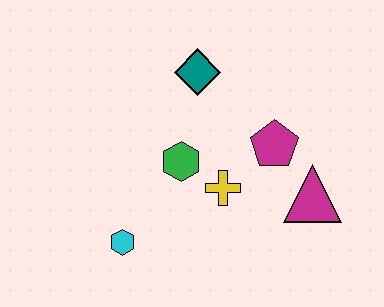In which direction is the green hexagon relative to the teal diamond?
The green hexagon is below the teal diamond.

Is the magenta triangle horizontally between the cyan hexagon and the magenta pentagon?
No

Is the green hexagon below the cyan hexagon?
No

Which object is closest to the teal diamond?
The green hexagon is closest to the teal diamond.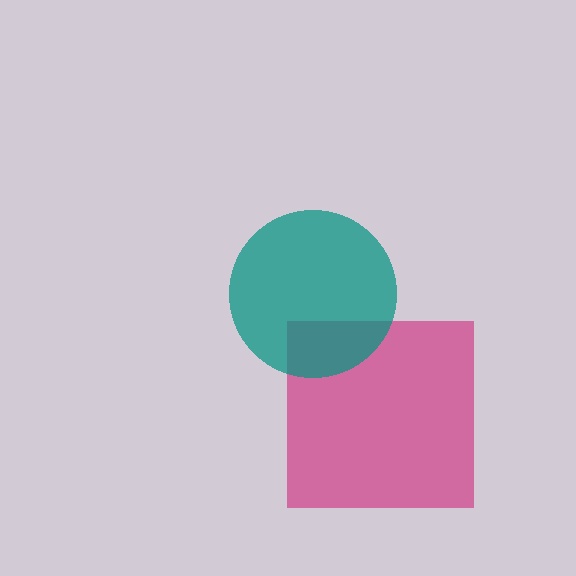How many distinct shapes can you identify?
There are 2 distinct shapes: a magenta square, a teal circle.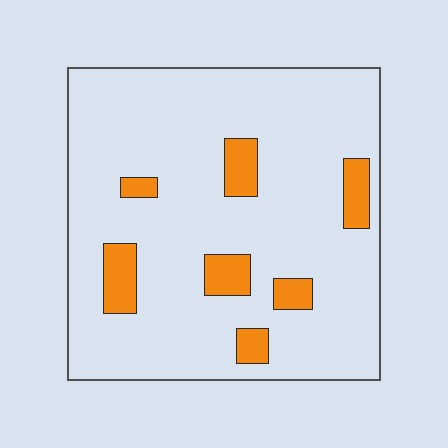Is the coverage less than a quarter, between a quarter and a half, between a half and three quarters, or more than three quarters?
Less than a quarter.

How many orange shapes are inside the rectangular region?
7.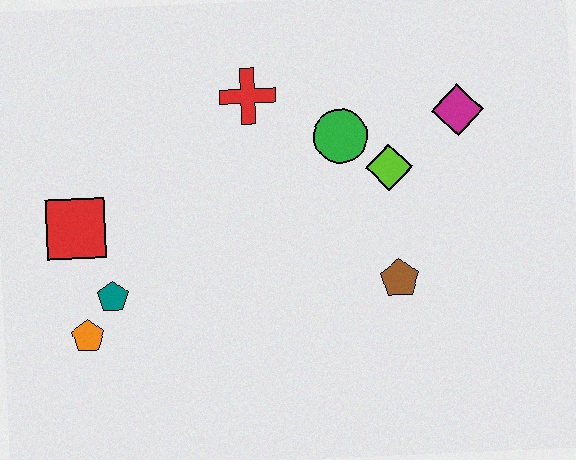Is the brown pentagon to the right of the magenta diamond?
No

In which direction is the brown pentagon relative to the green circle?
The brown pentagon is below the green circle.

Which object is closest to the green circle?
The lime diamond is closest to the green circle.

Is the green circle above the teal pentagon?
Yes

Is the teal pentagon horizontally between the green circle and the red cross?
No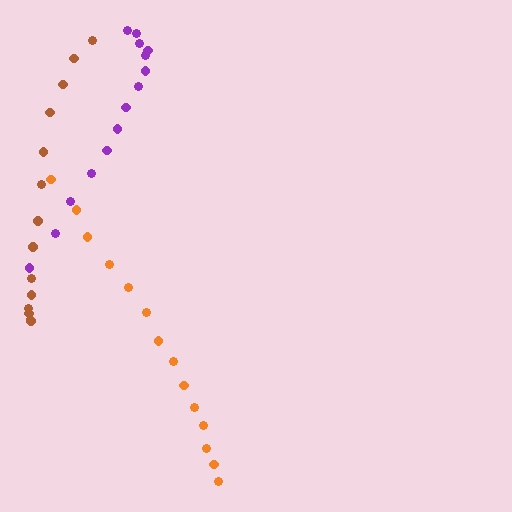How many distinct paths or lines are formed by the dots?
There are 3 distinct paths.